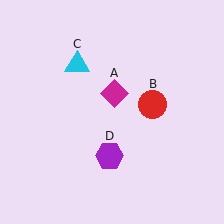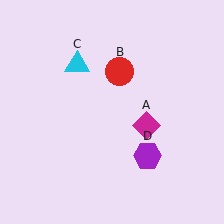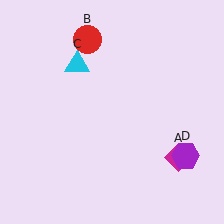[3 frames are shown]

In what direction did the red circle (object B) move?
The red circle (object B) moved up and to the left.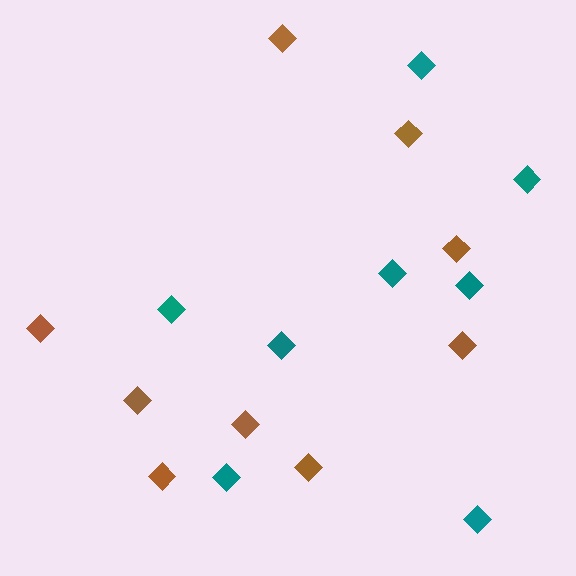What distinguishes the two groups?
There are 2 groups: one group of teal diamonds (8) and one group of brown diamonds (9).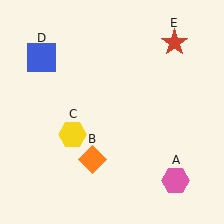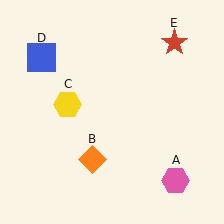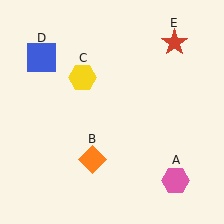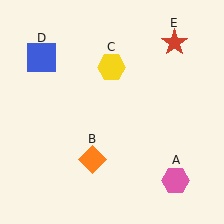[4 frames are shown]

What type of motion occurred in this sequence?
The yellow hexagon (object C) rotated clockwise around the center of the scene.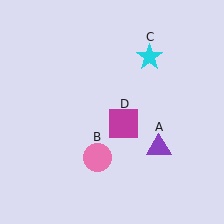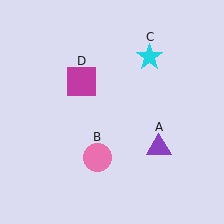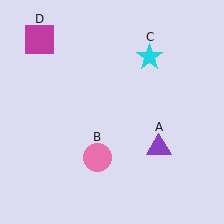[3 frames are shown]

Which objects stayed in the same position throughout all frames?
Purple triangle (object A) and pink circle (object B) and cyan star (object C) remained stationary.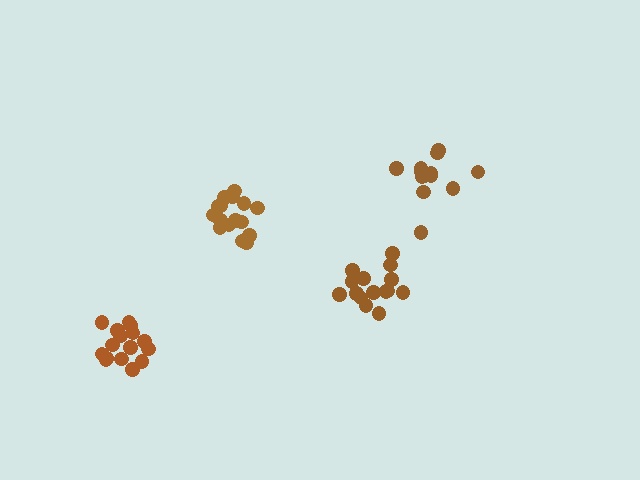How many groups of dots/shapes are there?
There are 4 groups.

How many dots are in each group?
Group 1: 15 dots, Group 2: 13 dots, Group 3: 16 dots, Group 4: 16 dots (60 total).